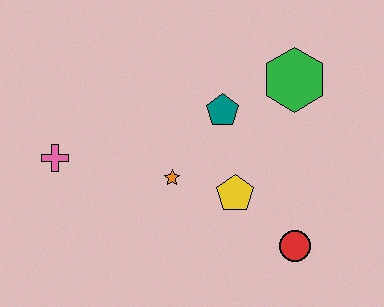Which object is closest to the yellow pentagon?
The orange star is closest to the yellow pentagon.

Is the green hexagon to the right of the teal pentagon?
Yes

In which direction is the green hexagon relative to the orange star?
The green hexagon is to the right of the orange star.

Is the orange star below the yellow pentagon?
No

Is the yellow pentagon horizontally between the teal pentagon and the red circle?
Yes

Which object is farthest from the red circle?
The pink cross is farthest from the red circle.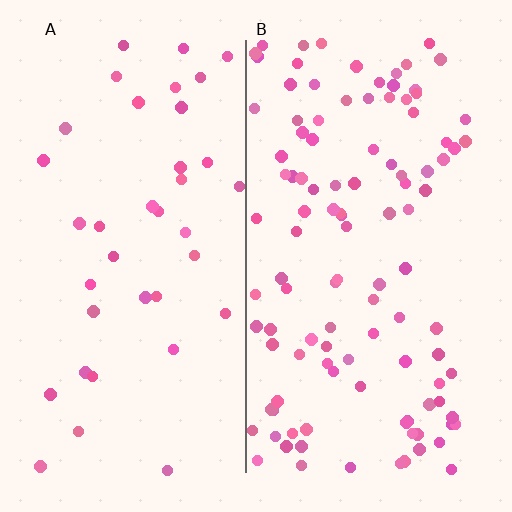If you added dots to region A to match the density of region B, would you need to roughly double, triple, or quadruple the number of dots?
Approximately triple.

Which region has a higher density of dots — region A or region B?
B (the right).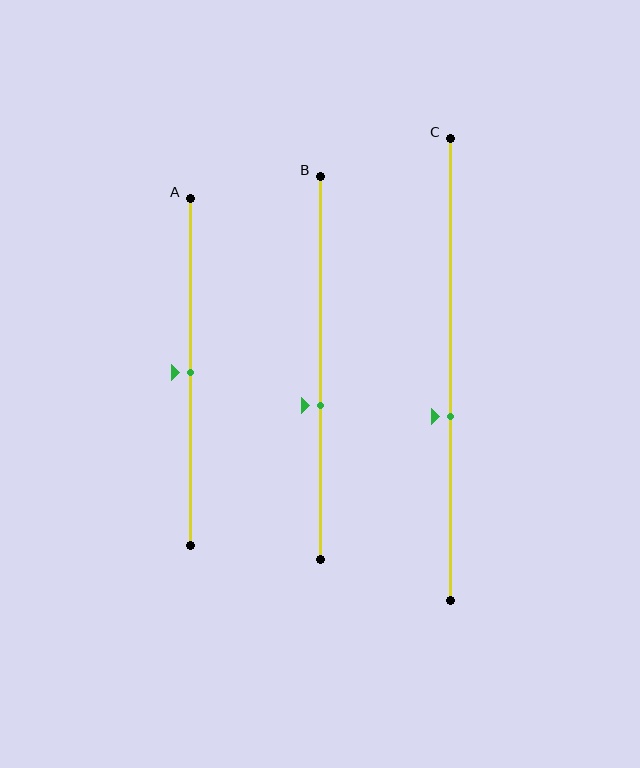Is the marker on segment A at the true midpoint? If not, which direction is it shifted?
Yes, the marker on segment A is at the true midpoint.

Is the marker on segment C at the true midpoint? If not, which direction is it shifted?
No, the marker on segment C is shifted downward by about 10% of the segment length.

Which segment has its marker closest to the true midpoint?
Segment A has its marker closest to the true midpoint.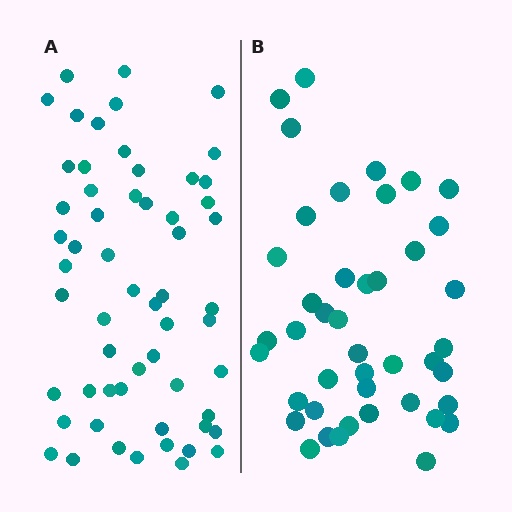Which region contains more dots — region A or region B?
Region A (the left region) has more dots.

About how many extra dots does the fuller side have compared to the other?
Region A has approximately 15 more dots than region B.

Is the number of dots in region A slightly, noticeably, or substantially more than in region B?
Region A has noticeably more, but not dramatically so. The ratio is roughly 1.3 to 1.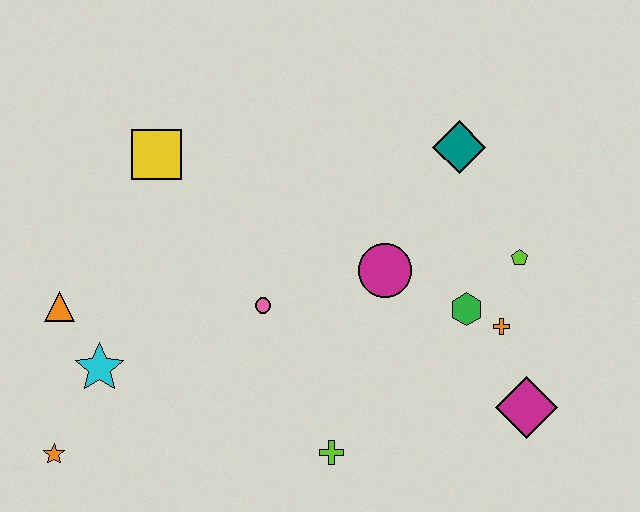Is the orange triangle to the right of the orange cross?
No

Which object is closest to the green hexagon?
The orange cross is closest to the green hexagon.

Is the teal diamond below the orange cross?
No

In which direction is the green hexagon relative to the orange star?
The green hexagon is to the right of the orange star.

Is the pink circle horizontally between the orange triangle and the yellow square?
No